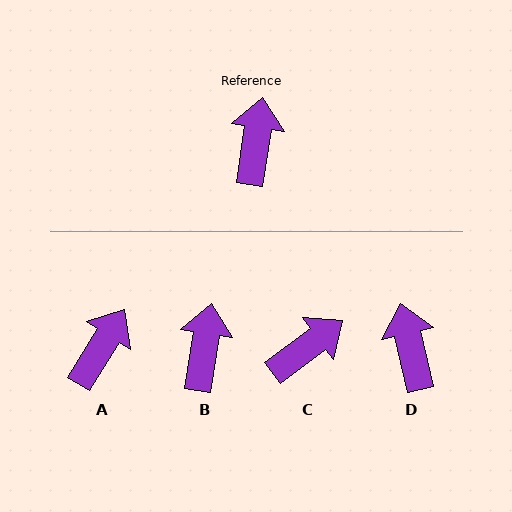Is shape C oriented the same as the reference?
No, it is off by about 44 degrees.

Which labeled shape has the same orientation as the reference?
B.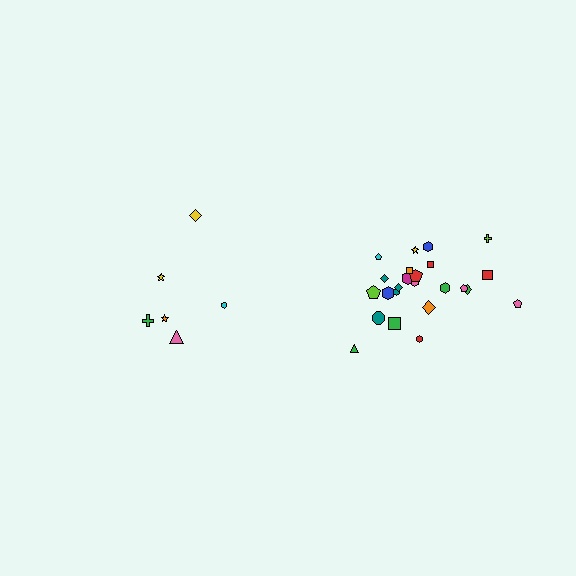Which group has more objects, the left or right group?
The right group.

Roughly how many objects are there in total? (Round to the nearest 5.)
Roughly 30 objects in total.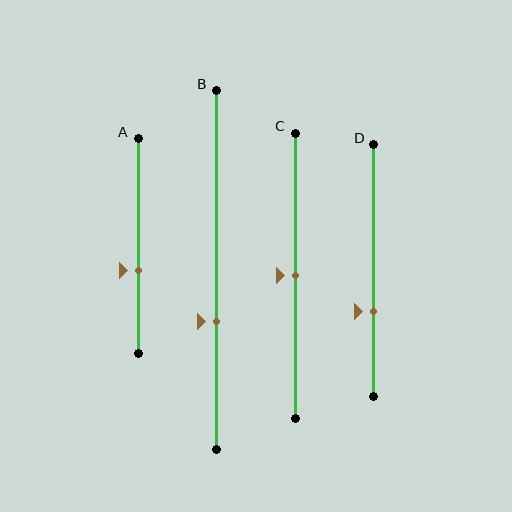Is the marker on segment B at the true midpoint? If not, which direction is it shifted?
No, the marker on segment B is shifted downward by about 14% of the segment length.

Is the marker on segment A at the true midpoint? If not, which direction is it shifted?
No, the marker on segment A is shifted downward by about 12% of the segment length.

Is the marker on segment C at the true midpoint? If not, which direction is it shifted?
Yes, the marker on segment C is at the true midpoint.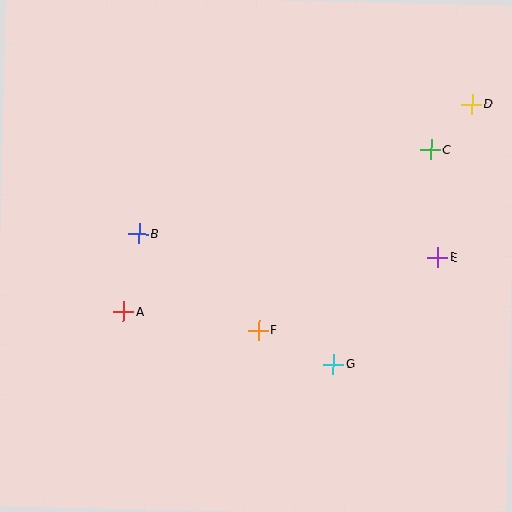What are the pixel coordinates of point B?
Point B is at (139, 234).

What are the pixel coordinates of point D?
Point D is at (472, 104).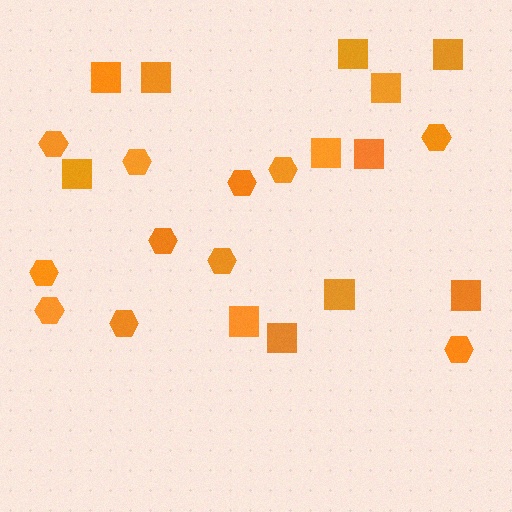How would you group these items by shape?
There are 2 groups: one group of squares (12) and one group of hexagons (11).